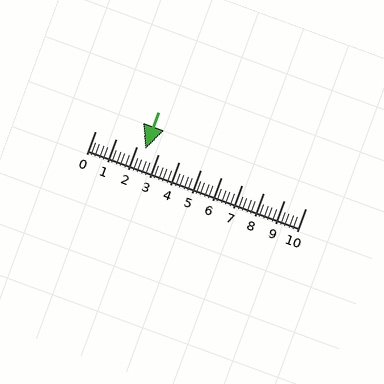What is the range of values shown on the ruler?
The ruler shows values from 0 to 10.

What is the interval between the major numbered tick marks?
The major tick marks are spaced 1 units apart.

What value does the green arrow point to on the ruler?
The green arrow points to approximately 2.4.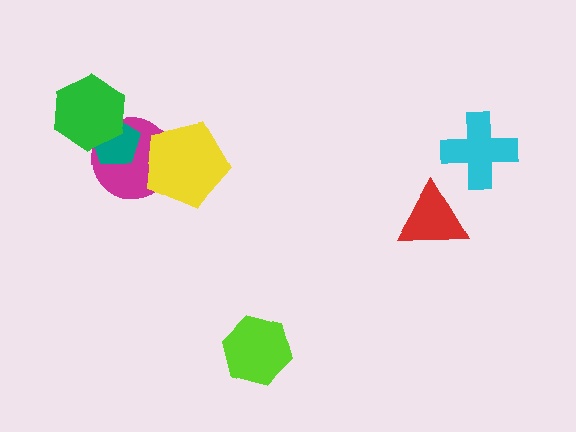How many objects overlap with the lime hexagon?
0 objects overlap with the lime hexagon.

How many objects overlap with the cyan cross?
0 objects overlap with the cyan cross.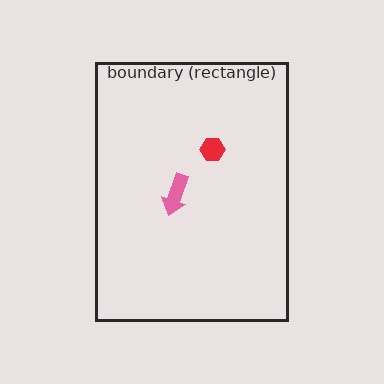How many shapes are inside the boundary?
2 inside, 0 outside.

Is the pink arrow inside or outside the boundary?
Inside.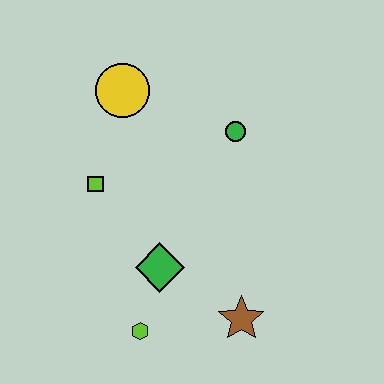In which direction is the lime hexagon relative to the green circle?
The lime hexagon is below the green circle.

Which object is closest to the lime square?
The yellow circle is closest to the lime square.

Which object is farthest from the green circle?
The lime hexagon is farthest from the green circle.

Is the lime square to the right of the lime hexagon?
No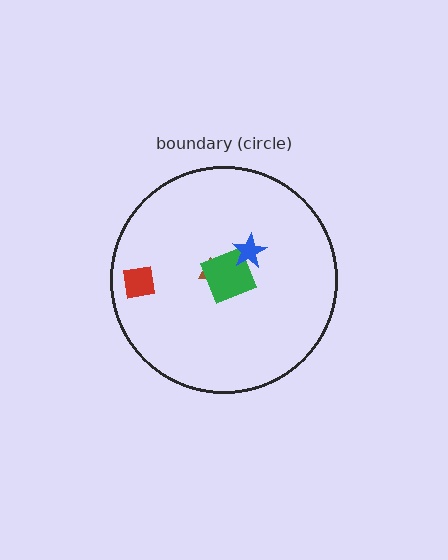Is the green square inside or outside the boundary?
Inside.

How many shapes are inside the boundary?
4 inside, 0 outside.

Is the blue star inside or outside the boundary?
Inside.